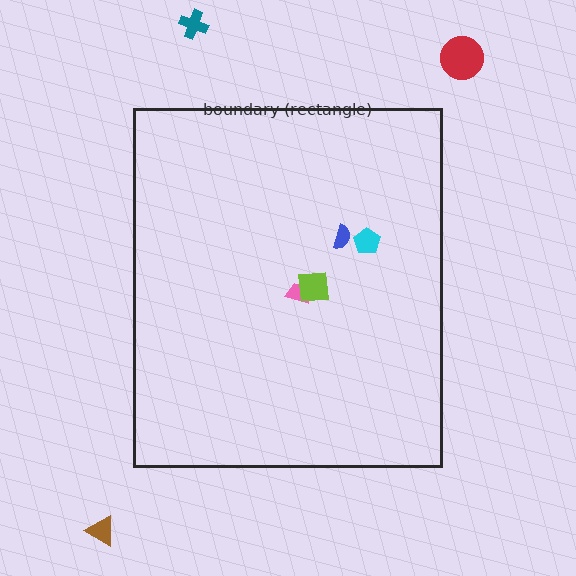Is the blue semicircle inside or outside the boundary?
Inside.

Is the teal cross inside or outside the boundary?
Outside.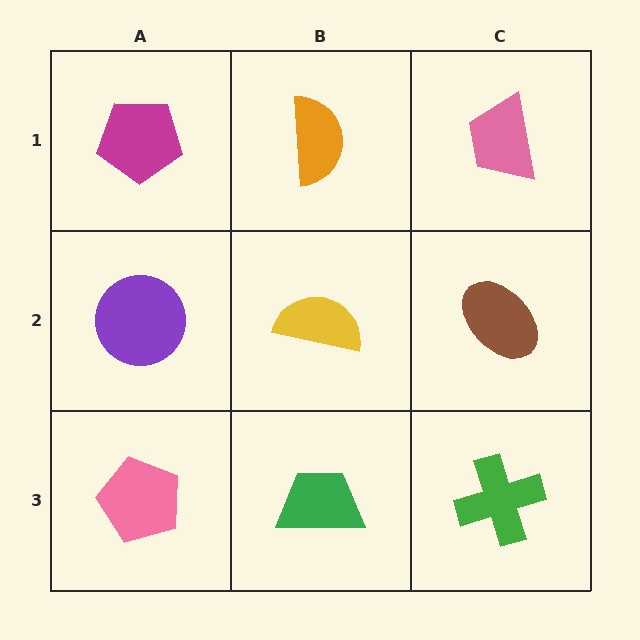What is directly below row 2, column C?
A green cross.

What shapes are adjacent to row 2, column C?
A pink trapezoid (row 1, column C), a green cross (row 3, column C), a yellow semicircle (row 2, column B).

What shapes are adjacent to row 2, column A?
A magenta pentagon (row 1, column A), a pink pentagon (row 3, column A), a yellow semicircle (row 2, column B).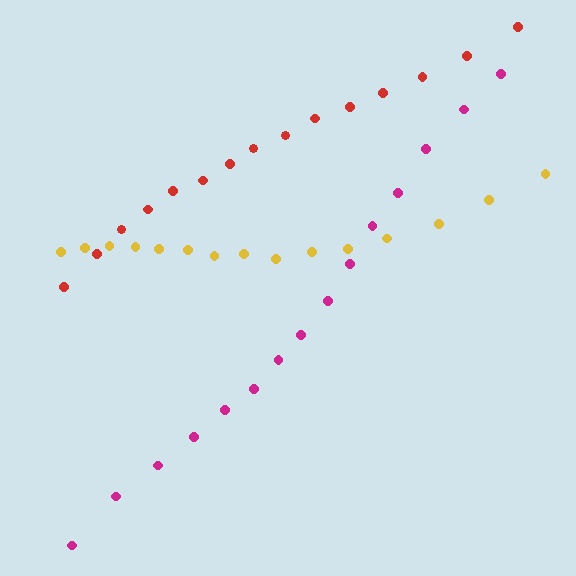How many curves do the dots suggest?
There are 3 distinct paths.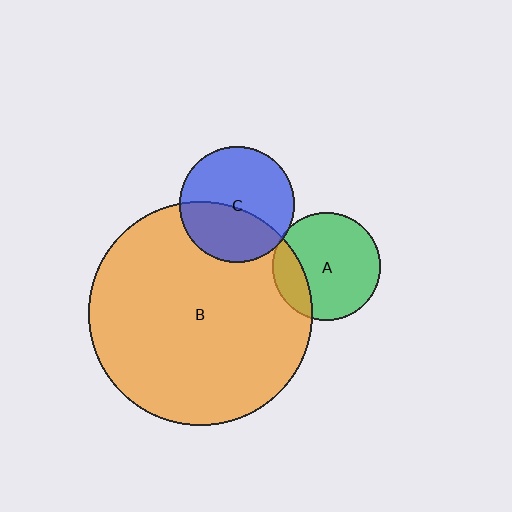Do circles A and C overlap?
Yes.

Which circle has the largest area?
Circle B (orange).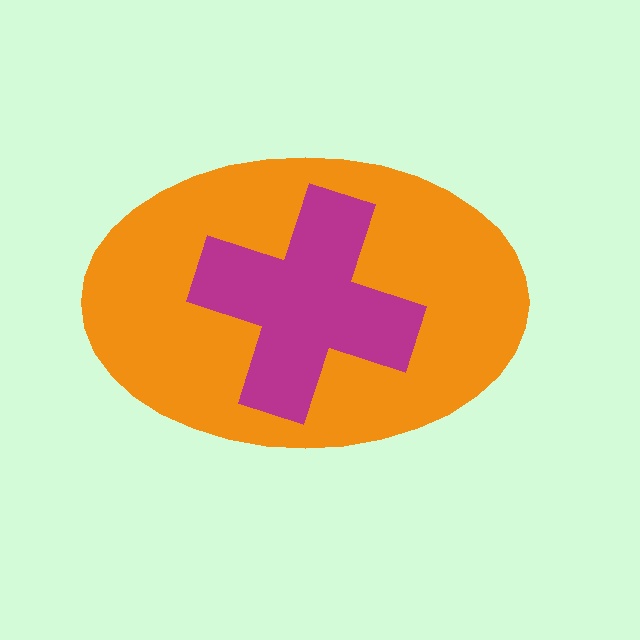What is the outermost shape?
The orange ellipse.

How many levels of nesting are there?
2.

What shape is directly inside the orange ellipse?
The magenta cross.